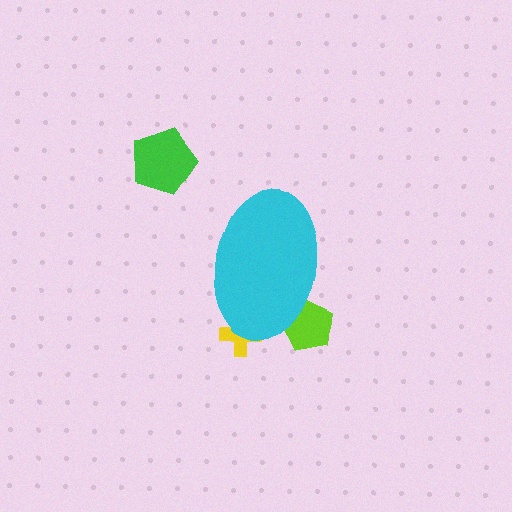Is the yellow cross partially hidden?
Yes, the yellow cross is partially hidden behind the cyan ellipse.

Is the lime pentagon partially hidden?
Yes, the lime pentagon is partially hidden behind the cyan ellipse.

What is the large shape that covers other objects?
A cyan ellipse.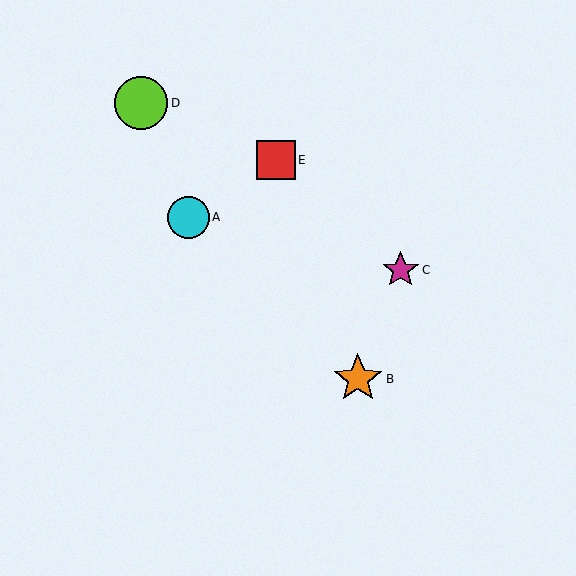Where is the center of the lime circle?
The center of the lime circle is at (141, 103).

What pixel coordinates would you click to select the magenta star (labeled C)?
Click at (401, 270) to select the magenta star C.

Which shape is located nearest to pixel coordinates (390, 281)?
The magenta star (labeled C) at (401, 270) is nearest to that location.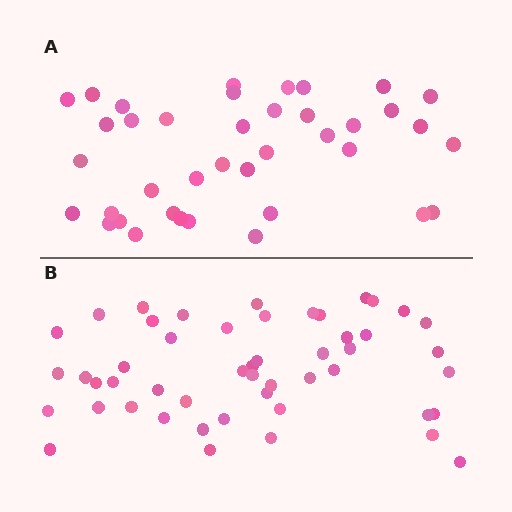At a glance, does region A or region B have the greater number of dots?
Region B (the bottom region) has more dots.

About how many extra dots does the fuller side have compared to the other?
Region B has roughly 12 or so more dots than region A.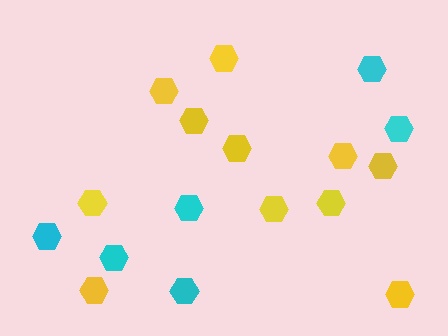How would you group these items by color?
There are 2 groups: one group of cyan hexagons (6) and one group of yellow hexagons (11).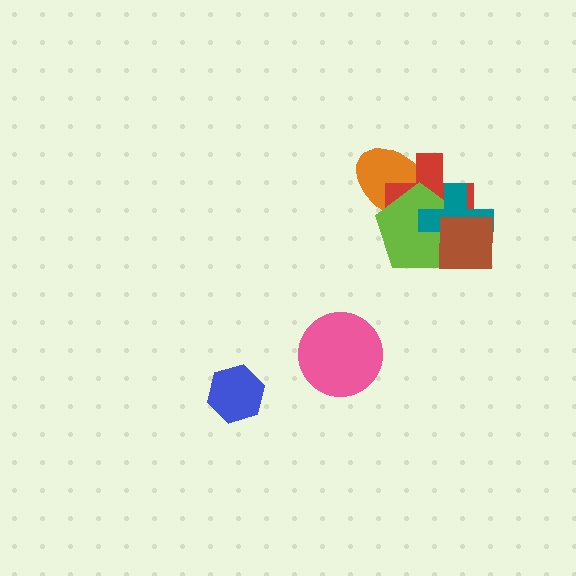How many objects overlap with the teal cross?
4 objects overlap with the teal cross.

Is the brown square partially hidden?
No, no other shape covers it.